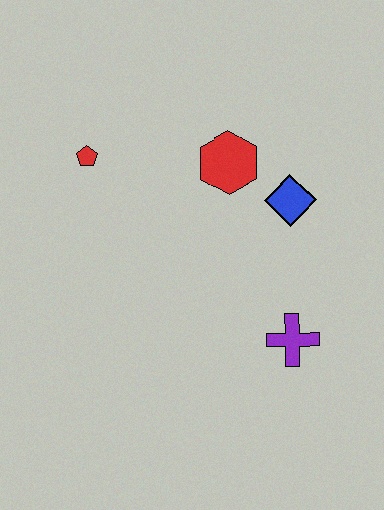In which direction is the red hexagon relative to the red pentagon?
The red hexagon is to the right of the red pentagon.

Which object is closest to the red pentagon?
The red hexagon is closest to the red pentagon.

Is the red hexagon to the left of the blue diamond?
Yes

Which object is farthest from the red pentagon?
The purple cross is farthest from the red pentagon.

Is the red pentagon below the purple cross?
No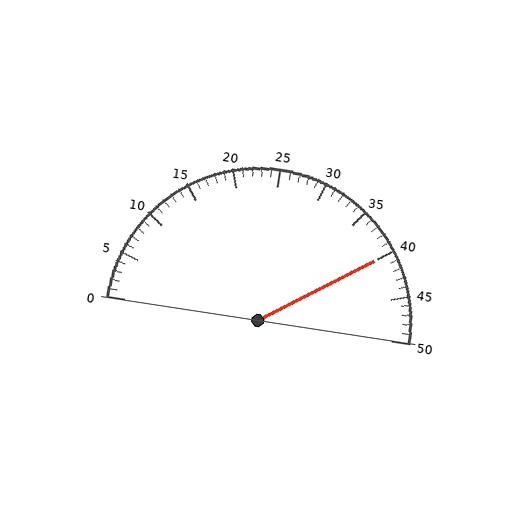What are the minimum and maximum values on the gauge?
The gauge ranges from 0 to 50.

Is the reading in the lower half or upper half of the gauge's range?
The reading is in the upper half of the range (0 to 50).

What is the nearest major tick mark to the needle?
The nearest major tick mark is 40.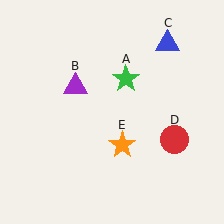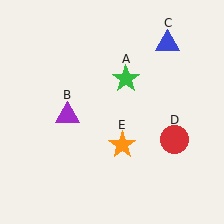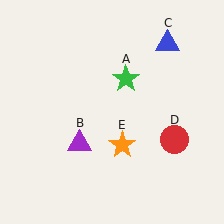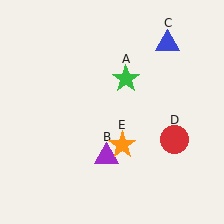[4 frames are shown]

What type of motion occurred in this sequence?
The purple triangle (object B) rotated counterclockwise around the center of the scene.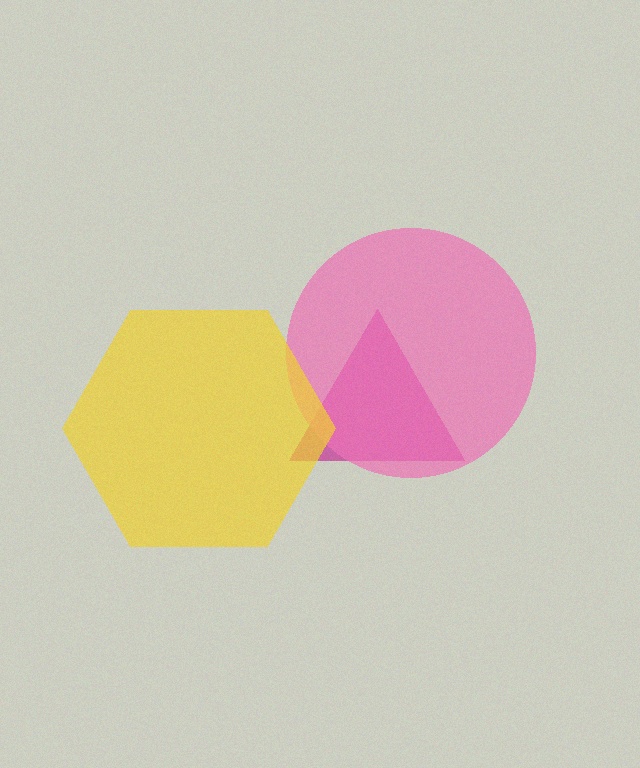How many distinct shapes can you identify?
There are 3 distinct shapes: a magenta triangle, a pink circle, a yellow hexagon.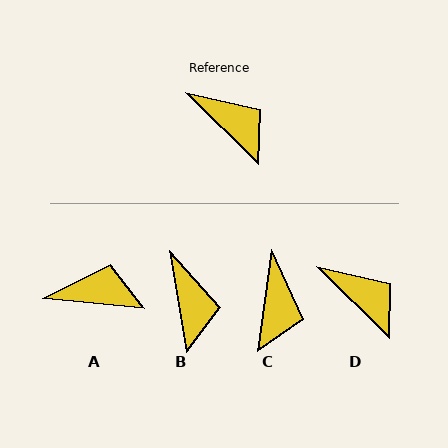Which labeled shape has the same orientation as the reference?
D.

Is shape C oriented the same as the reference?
No, it is off by about 53 degrees.